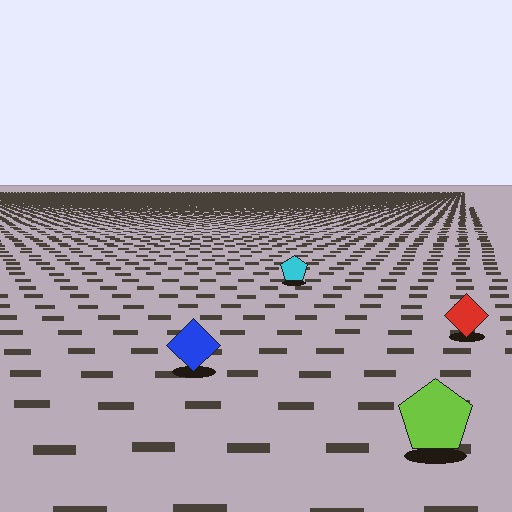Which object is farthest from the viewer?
The cyan pentagon is farthest from the viewer. It appears smaller and the ground texture around it is denser.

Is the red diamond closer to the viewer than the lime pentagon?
No. The lime pentagon is closer — you can tell from the texture gradient: the ground texture is coarser near it.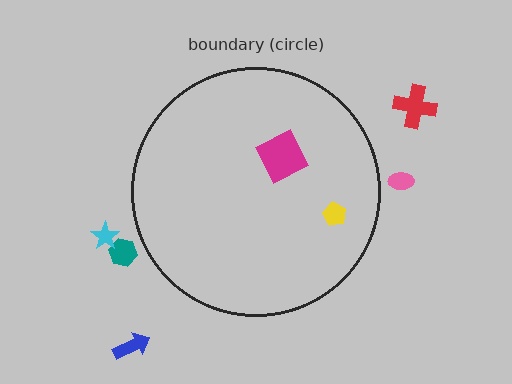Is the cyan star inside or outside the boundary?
Outside.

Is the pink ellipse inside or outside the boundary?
Outside.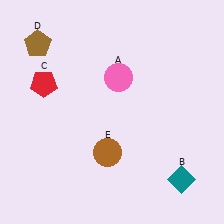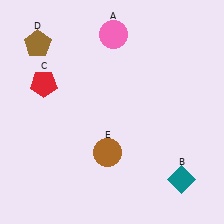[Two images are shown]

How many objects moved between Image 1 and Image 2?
1 object moved between the two images.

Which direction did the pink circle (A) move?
The pink circle (A) moved up.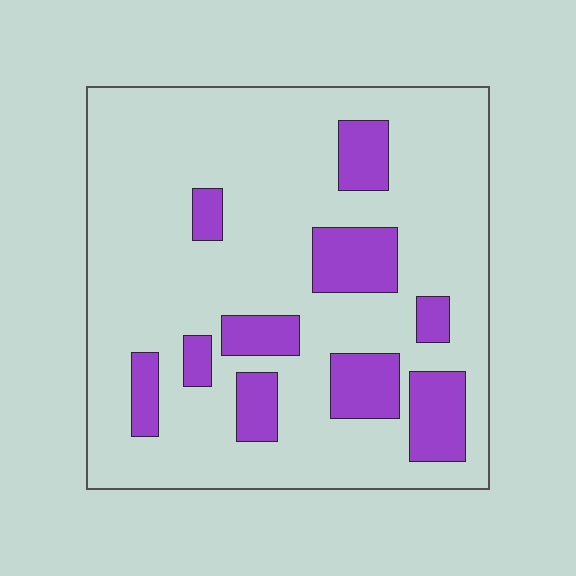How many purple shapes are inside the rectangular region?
10.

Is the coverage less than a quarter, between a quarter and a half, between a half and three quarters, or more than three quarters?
Less than a quarter.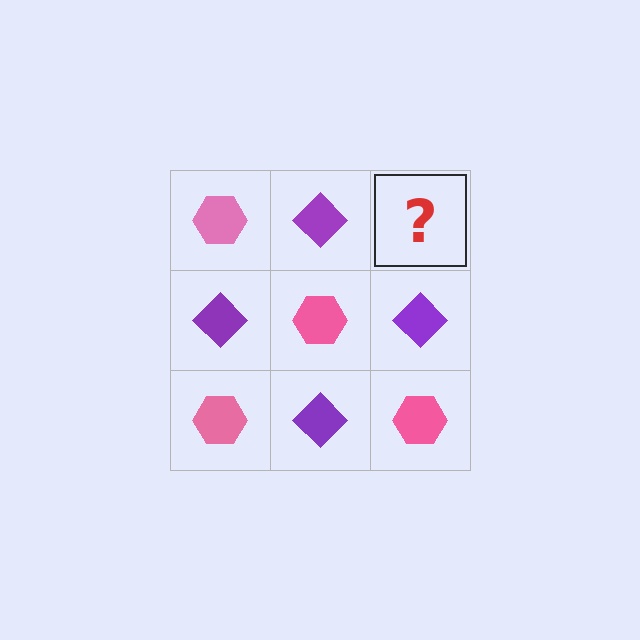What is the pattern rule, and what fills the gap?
The rule is that it alternates pink hexagon and purple diamond in a checkerboard pattern. The gap should be filled with a pink hexagon.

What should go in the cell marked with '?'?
The missing cell should contain a pink hexagon.